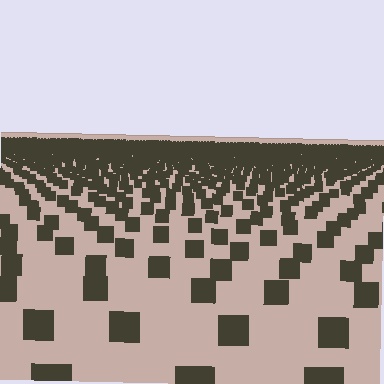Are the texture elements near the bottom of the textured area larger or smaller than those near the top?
Larger. Near the bottom, elements are closer to the viewer and appear at a bigger on-screen size.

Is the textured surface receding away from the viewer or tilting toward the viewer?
The surface is receding away from the viewer. Texture elements get smaller and denser toward the top.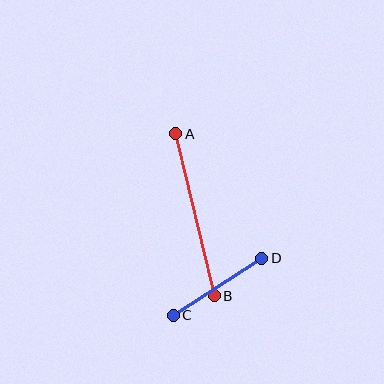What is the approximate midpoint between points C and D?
The midpoint is at approximately (217, 287) pixels.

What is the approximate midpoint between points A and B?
The midpoint is at approximately (195, 215) pixels.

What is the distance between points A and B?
The distance is approximately 166 pixels.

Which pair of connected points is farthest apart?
Points A and B are farthest apart.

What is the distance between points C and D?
The distance is approximately 105 pixels.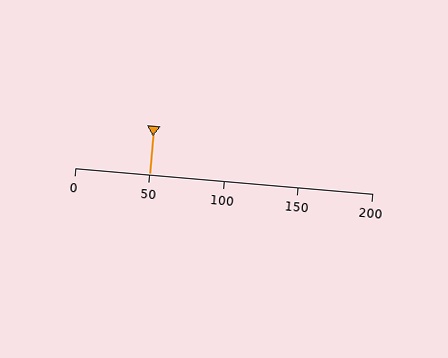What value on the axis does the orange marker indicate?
The marker indicates approximately 50.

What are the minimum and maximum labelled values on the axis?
The axis runs from 0 to 200.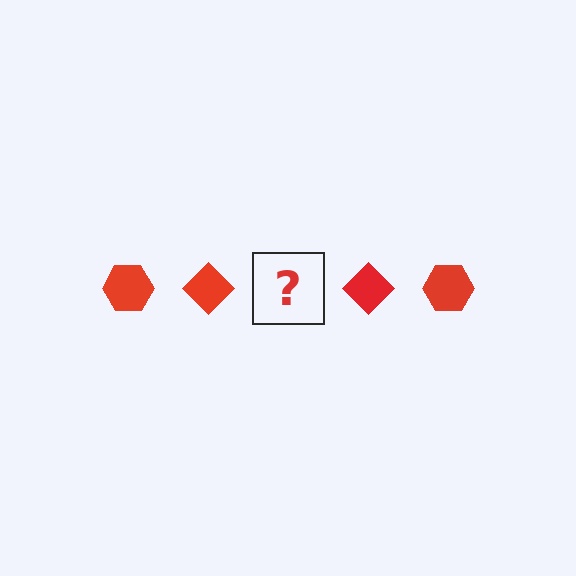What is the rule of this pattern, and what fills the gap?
The rule is that the pattern cycles through hexagon, diamond shapes in red. The gap should be filled with a red hexagon.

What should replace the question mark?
The question mark should be replaced with a red hexagon.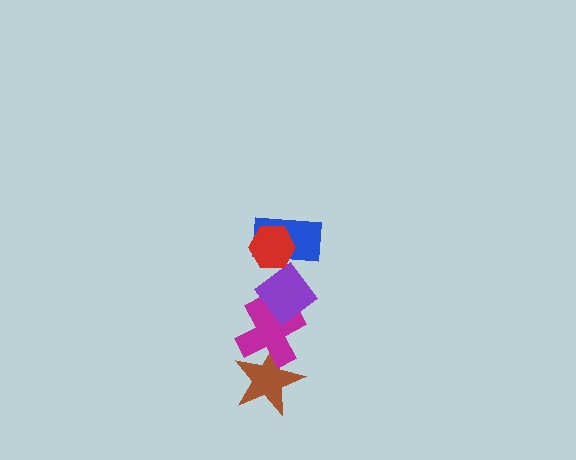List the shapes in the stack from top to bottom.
From top to bottom: the red hexagon, the blue rectangle, the purple diamond, the magenta cross, the brown star.